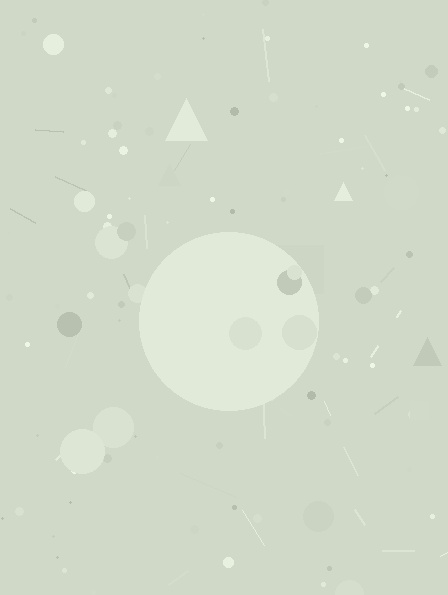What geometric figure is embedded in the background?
A circle is embedded in the background.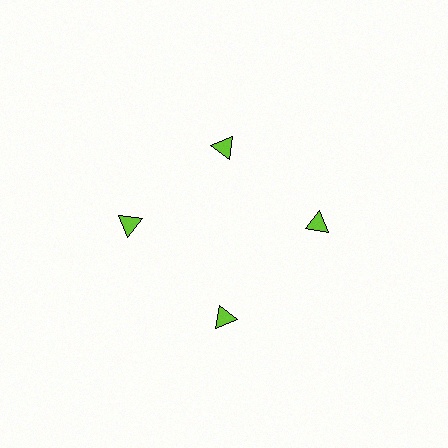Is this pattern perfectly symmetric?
No. The 4 lime triangles are arranged in a ring, but one element near the 12 o'clock position is pulled inward toward the center, breaking the 4-fold rotational symmetry.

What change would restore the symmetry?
The symmetry would be restored by moving it outward, back onto the ring so that all 4 triangles sit at equal angles and equal distance from the center.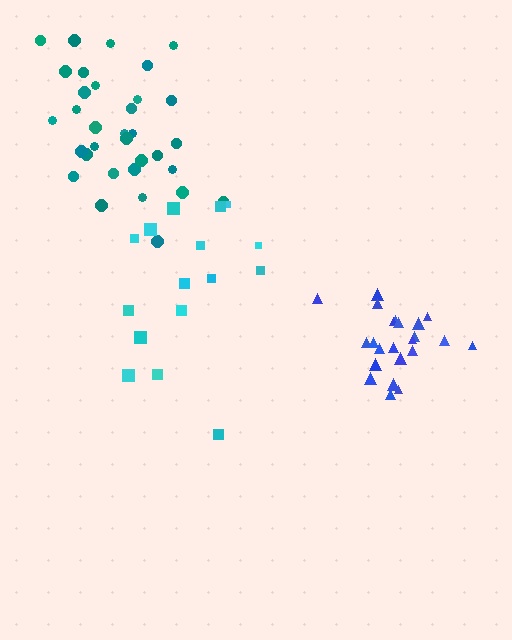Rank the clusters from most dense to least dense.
blue, teal, cyan.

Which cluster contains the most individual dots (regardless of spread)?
Teal (33).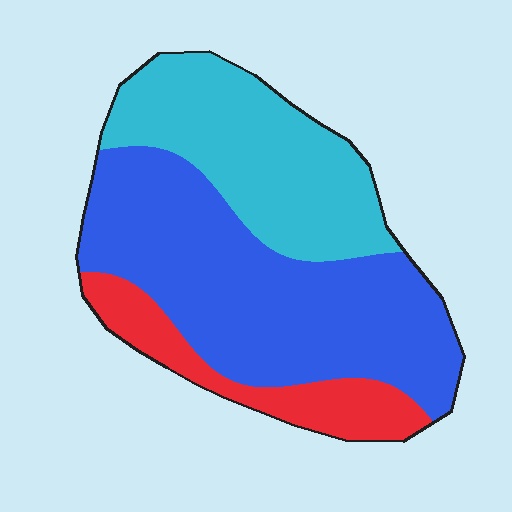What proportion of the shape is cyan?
Cyan covers roughly 35% of the shape.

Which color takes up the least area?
Red, at roughly 15%.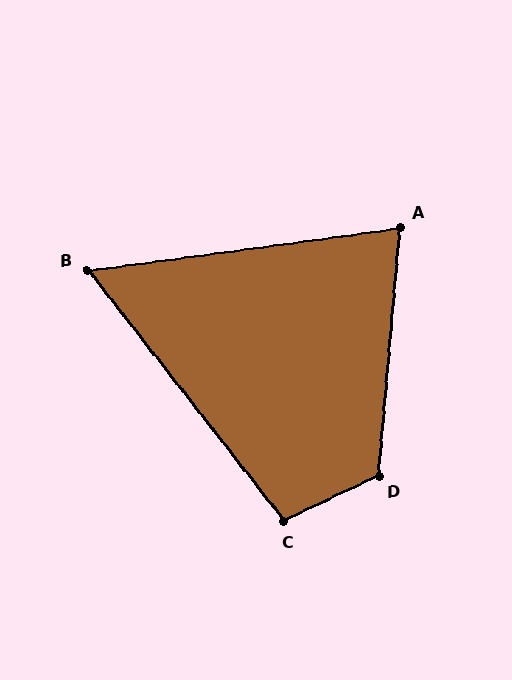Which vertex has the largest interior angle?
D, at approximately 120 degrees.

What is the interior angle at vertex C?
Approximately 103 degrees (obtuse).